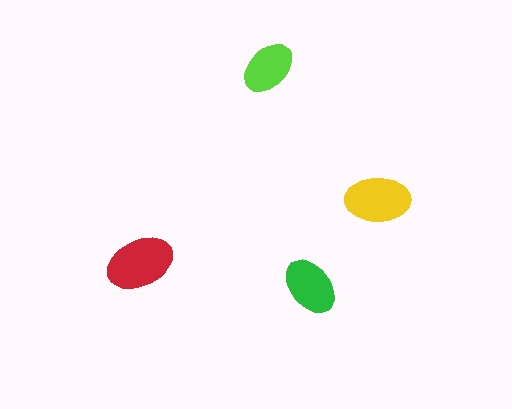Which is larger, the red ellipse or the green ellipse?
The red one.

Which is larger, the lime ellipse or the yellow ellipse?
The yellow one.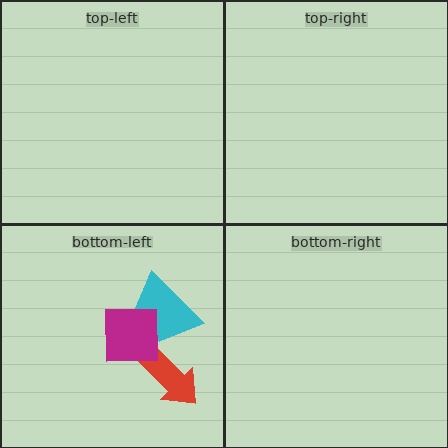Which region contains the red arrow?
The bottom-left region.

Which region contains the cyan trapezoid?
The bottom-left region.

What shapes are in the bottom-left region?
The red arrow, the cyan trapezoid, the magenta square.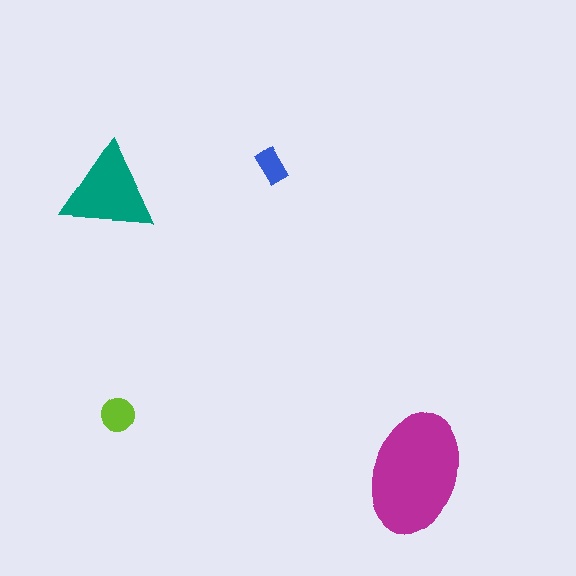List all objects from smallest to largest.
The blue rectangle, the lime circle, the teal triangle, the magenta ellipse.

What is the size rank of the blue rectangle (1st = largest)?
4th.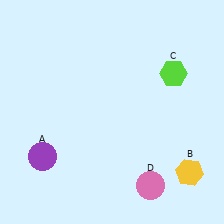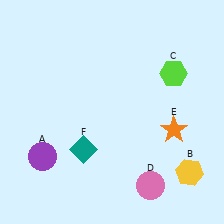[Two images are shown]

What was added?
An orange star (E), a teal diamond (F) were added in Image 2.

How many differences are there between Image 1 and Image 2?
There are 2 differences between the two images.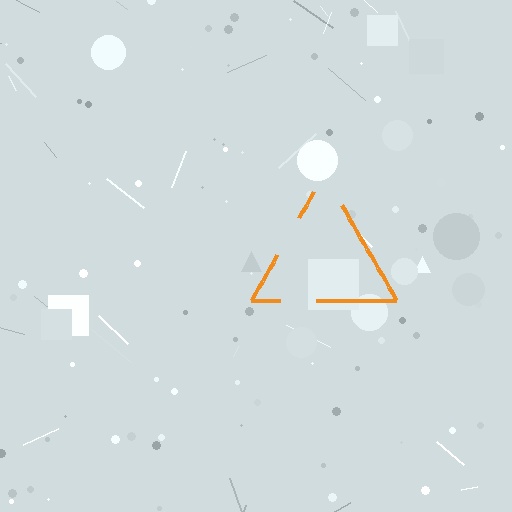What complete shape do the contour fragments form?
The contour fragments form a triangle.